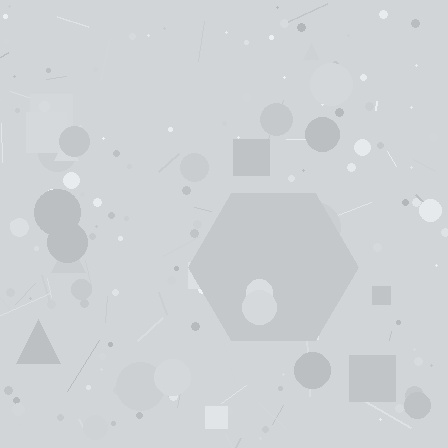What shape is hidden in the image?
A hexagon is hidden in the image.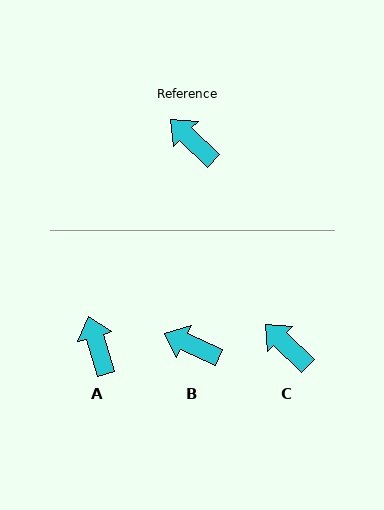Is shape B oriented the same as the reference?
No, it is off by about 20 degrees.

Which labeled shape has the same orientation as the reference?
C.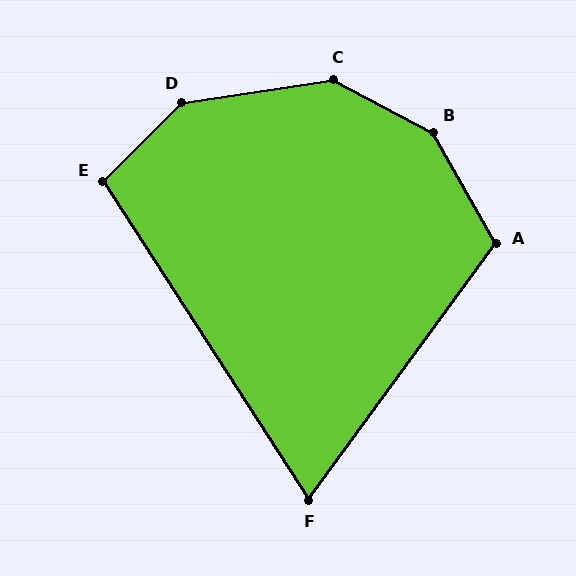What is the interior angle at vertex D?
Approximately 144 degrees (obtuse).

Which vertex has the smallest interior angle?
F, at approximately 69 degrees.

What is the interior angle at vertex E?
Approximately 102 degrees (obtuse).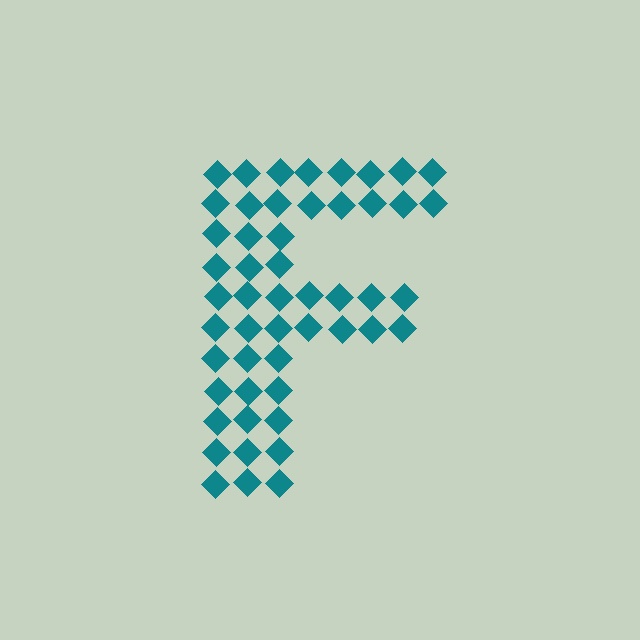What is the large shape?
The large shape is the letter F.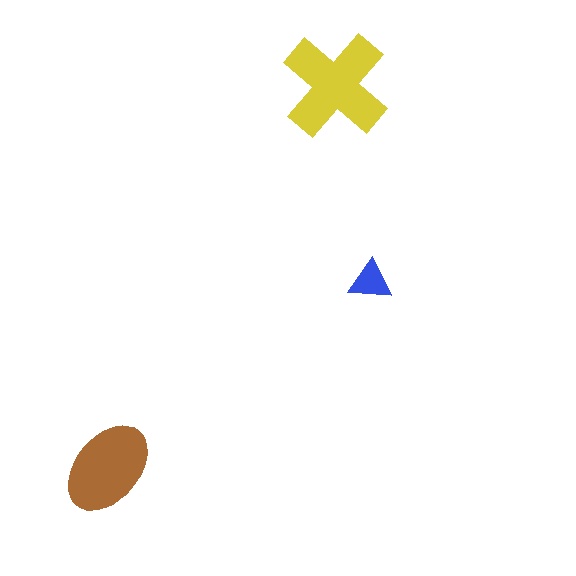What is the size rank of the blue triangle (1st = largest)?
3rd.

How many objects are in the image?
There are 3 objects in the image.